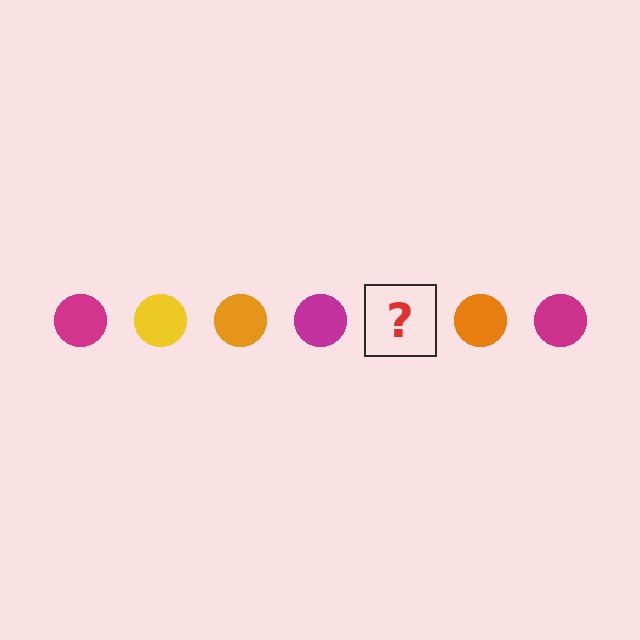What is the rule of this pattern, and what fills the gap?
The rule is that the pattern cycles through magenta, yellow, orange circles. The gap should be filled with a yellow circle.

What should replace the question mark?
The question mark should be replaced with a yellow circle.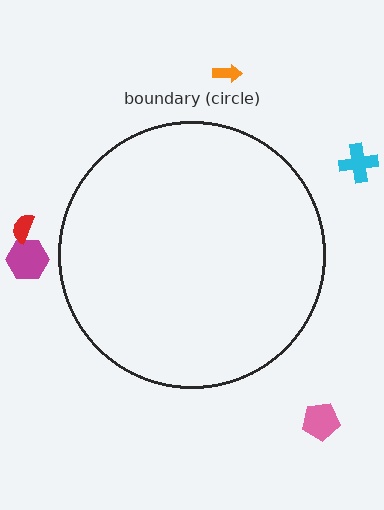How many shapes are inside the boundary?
0 inside, 5 outside.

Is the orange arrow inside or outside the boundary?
Outside.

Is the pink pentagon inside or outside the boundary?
Outside.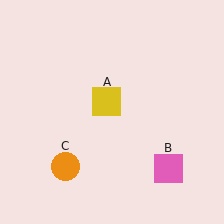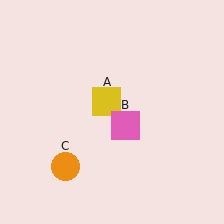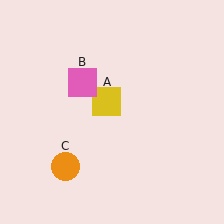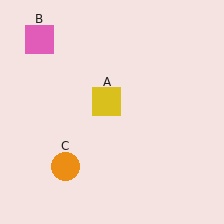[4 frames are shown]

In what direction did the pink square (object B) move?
The pink square (object B) moved up and to the left.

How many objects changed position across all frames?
1 object changed position: pink square (object B).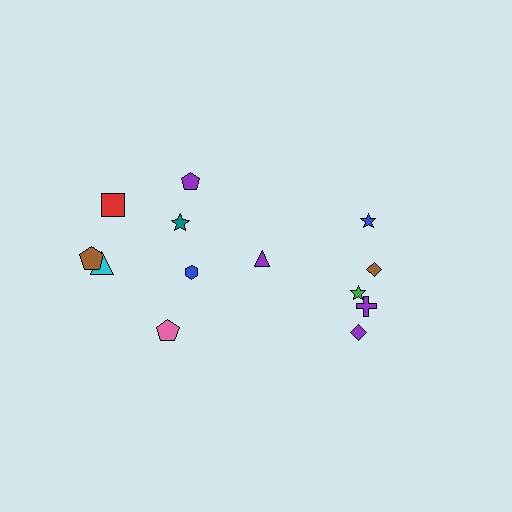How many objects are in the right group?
There are 5 objects.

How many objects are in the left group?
There are 8 objects.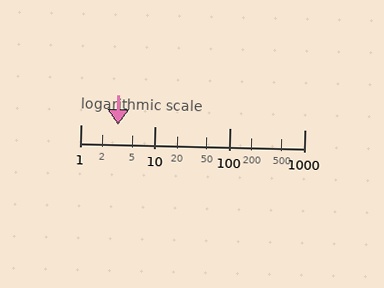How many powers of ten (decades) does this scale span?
The scale spans 3 decades, from 1 to 1000.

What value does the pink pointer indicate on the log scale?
The pointer indicates approximately 3.2.